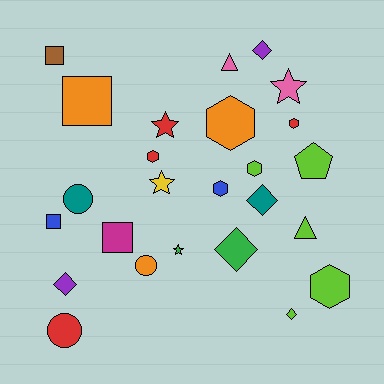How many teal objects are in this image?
There are 2 teal objects.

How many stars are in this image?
There are 4 stars.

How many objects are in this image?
There are 25 objects.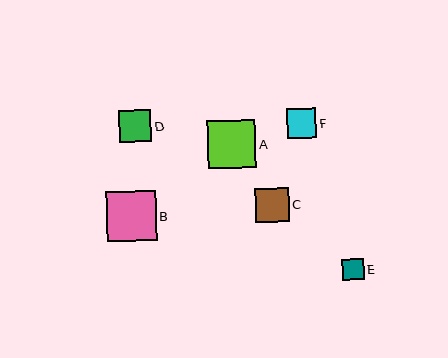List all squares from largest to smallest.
From largest to smallest: B, A, C, D, F, E.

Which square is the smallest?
Square E is the smallest with a size of approximately 21 pixels.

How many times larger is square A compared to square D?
Square A is approximately 1.5 times the size of square D.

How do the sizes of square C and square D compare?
Square C and square D are approximately the same size.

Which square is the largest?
Square B is the largest with a size of approximately 50 pixels.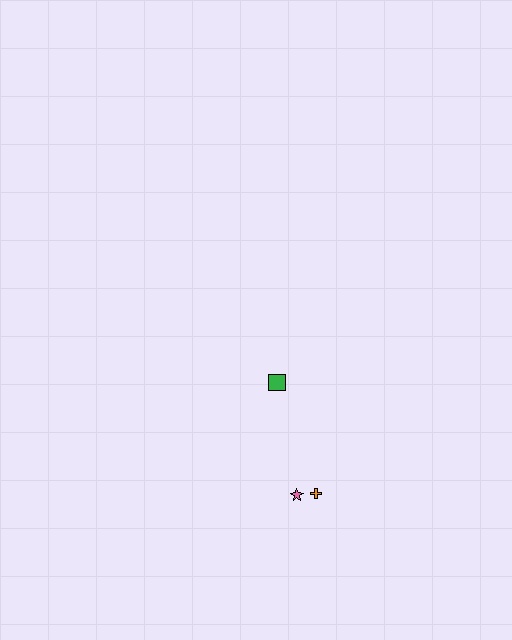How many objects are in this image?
There are 3 objects.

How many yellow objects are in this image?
There are no yellow objects.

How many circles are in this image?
There are no circles.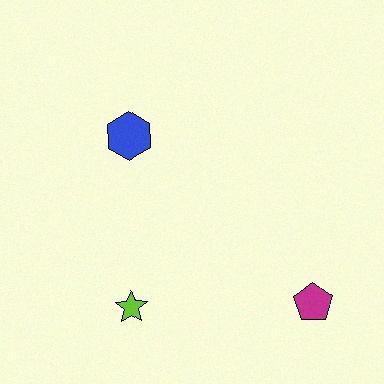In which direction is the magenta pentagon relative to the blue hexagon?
The magenta pentagon is to the right of the blue hexagon.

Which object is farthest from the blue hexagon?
The magenta pentagon is farthest from the blue hexagon.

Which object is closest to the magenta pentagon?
The lime star is closest to the magenta pentagon.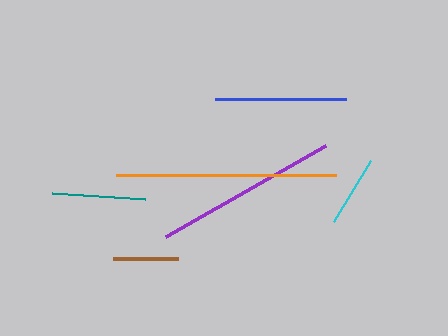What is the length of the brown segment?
The brown segment is approximately 65 pixels long.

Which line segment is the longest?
The orange line is the longest at approximately 220 pixels.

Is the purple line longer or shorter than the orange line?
The orange line is longer than the purple line.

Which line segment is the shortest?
The brown line is the shortest at approximately 65 pixels.